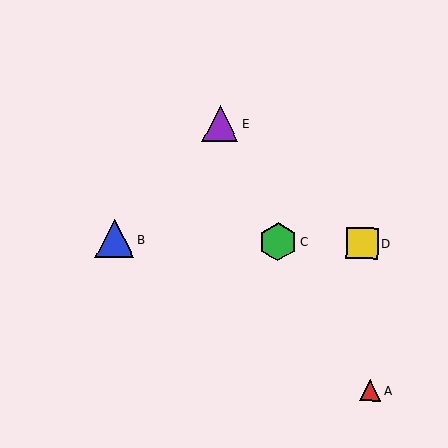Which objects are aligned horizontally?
Objects B, C, D are aligned horizontally.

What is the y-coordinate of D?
Object D is at y≈243.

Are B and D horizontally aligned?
Yes, both are at y≈239.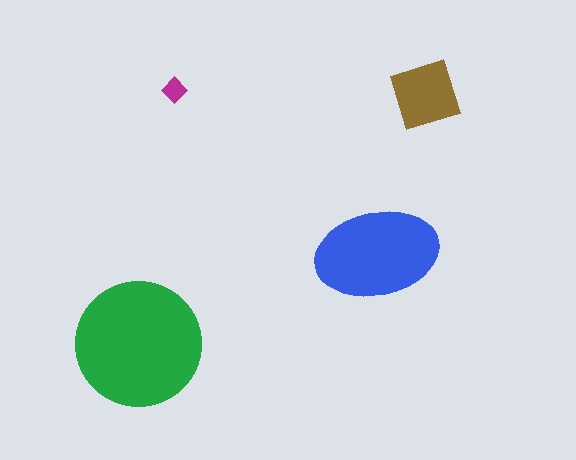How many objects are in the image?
There are 4 objects in the image.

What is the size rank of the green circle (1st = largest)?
1st.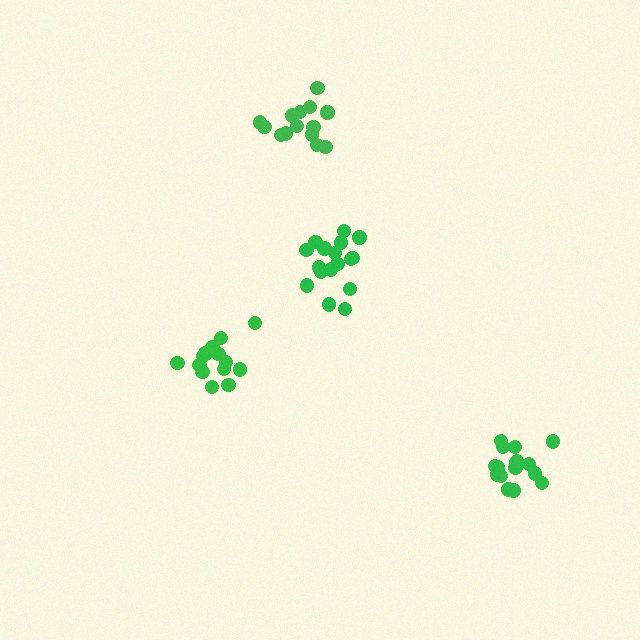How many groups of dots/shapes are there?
There are 4 groups.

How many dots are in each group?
Group 1: 15 dots, Group 2: 17 dots, Group 3: 14 dots, Group 4: 16 dots (62 total).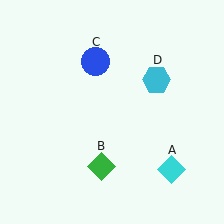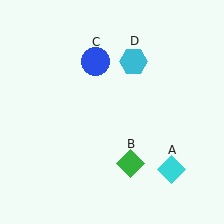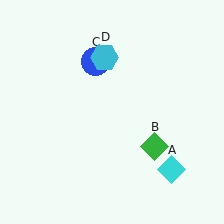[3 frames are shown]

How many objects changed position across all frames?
2 objects changed position: green diamond (object B), cyan hexagon (object D).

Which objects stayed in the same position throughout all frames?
Cyan diamond (object A) and blue circle (object C) remained stationary.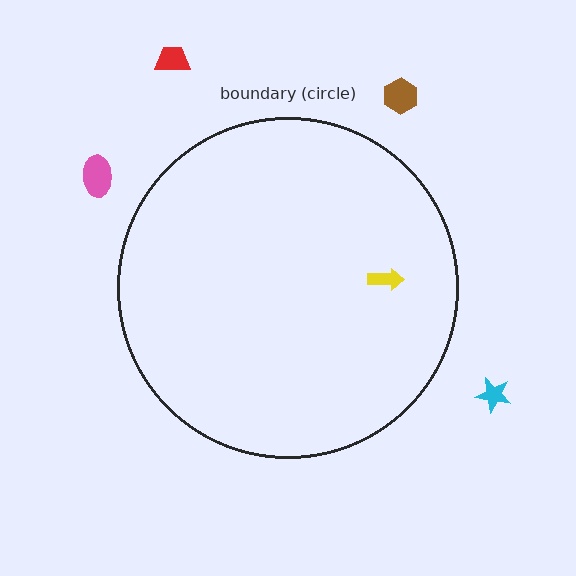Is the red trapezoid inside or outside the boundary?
Outside.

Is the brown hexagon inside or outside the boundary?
Outside.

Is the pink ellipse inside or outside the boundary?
Outside.